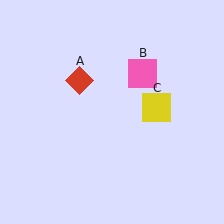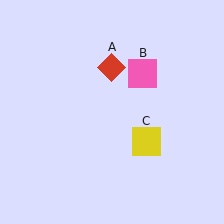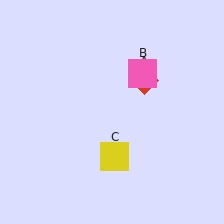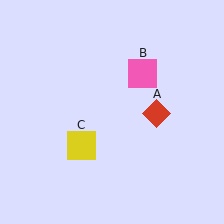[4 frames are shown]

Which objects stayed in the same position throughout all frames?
Pink square (object B) remained stationary.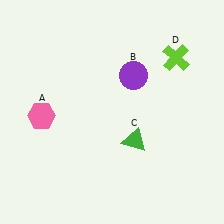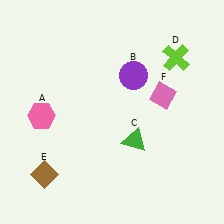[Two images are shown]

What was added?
A brown diamond (E), a pink diamond (F) were added in Image 2.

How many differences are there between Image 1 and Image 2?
There are 2 differences between the two images.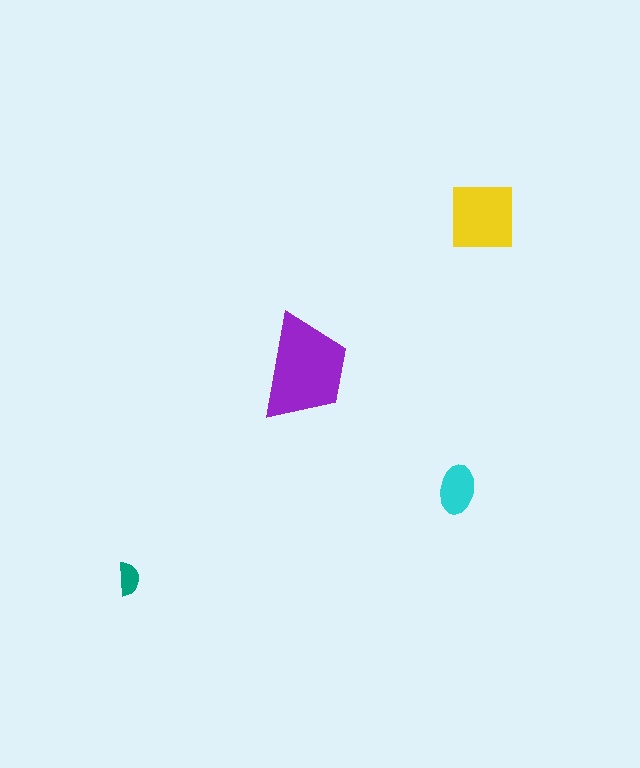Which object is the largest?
The purple trapezoid.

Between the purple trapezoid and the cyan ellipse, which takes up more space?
The purple trapezoid.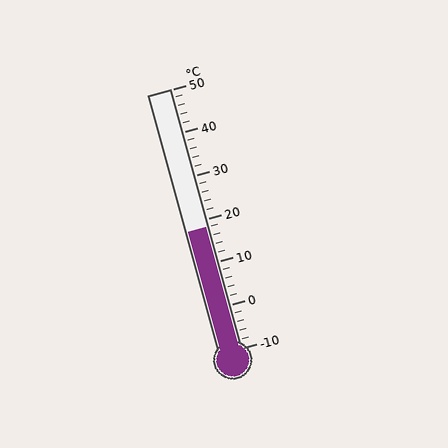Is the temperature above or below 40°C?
The temperature is below 40°C.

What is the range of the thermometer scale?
The thermometer scale ranges from -10°C to 50°C.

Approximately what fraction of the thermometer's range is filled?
The thermometer is filled to approximately 45% of its range.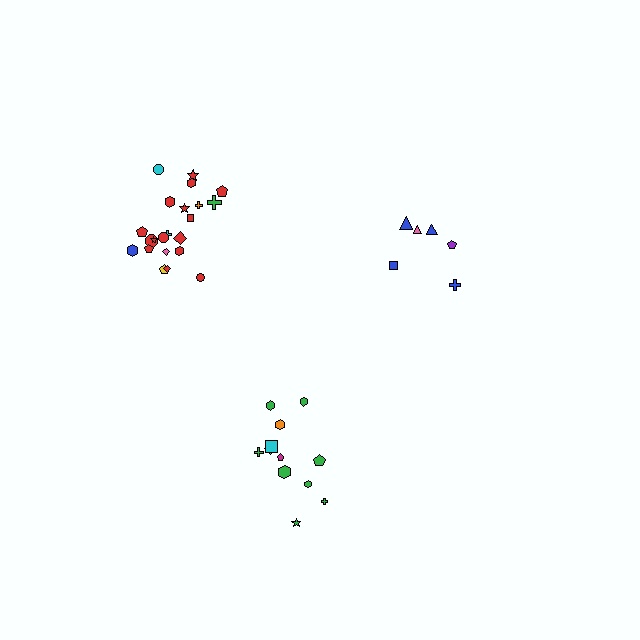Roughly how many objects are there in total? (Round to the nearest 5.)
Roughly 40 objects in total.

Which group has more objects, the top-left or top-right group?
The top-left group.